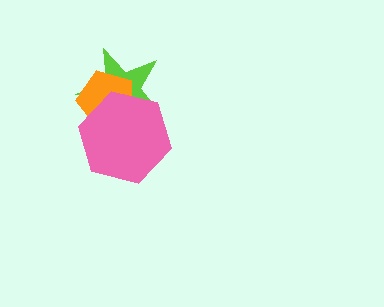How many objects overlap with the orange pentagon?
2 objects overlap with the orange pentagon.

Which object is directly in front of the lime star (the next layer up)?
The orange pentagon is directly in front of the lime star.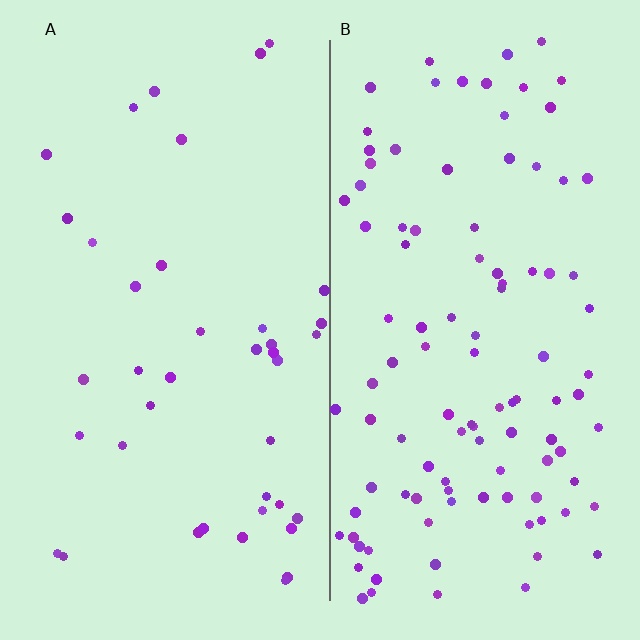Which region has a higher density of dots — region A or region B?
B (the right).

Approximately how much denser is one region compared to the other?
Approximately 2.7× — region B over region A.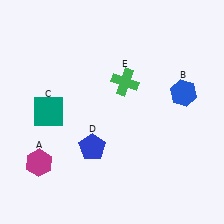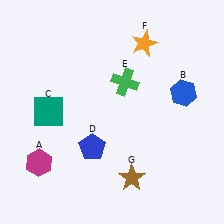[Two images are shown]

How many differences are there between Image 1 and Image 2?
There are 2 differences between the two images.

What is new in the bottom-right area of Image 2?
A brown star (G) was added in the bottom-right area of Image 2.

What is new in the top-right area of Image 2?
An orange star (F) was added in the top-right area of Image 2.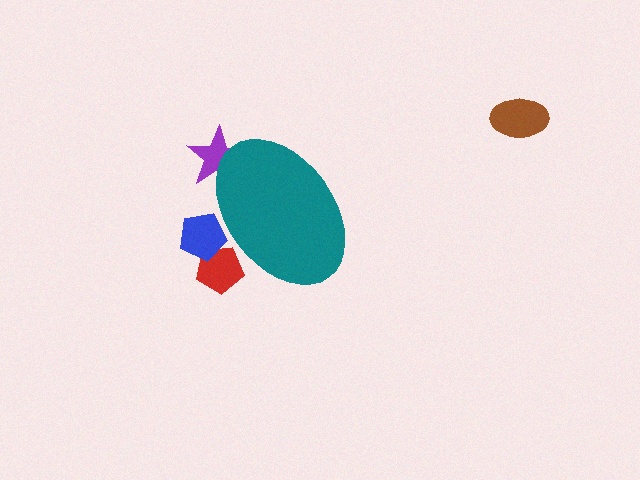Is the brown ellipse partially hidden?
No, the brown ellipse is fully visible.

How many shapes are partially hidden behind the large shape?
3 shapes are partially hidden.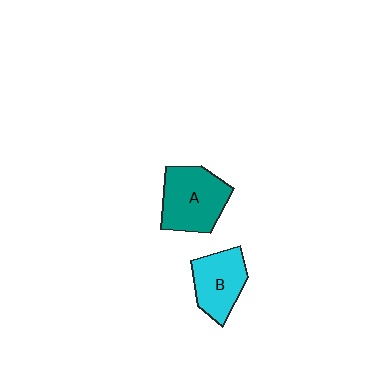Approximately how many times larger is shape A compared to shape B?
Approximately 1.3 times.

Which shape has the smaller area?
Shape B (cyan).